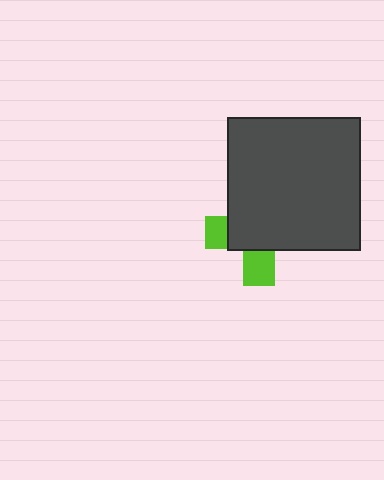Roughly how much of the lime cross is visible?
A small part of it is visible (roughly 31%).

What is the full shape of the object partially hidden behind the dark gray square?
The partially hidden object is a lime cross.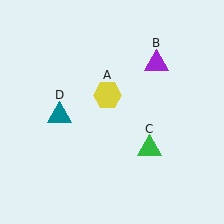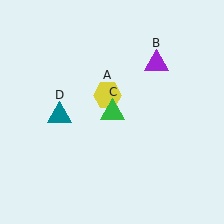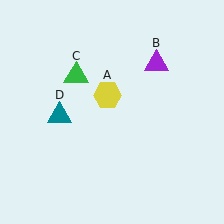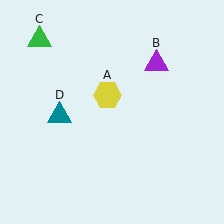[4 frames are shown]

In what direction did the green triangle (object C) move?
The green triangle (object C) moved up and to the left.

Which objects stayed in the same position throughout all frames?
Yellow hexagon (object A) and purple triangle (object B) and teal triangle (object D) remained stationary.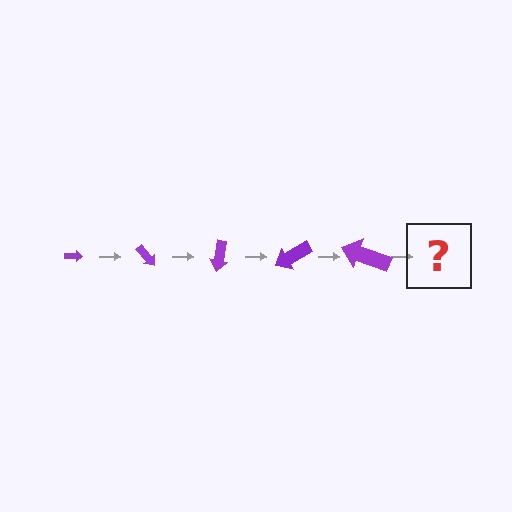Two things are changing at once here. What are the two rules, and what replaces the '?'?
The two rules are that the arrow grows larger each step and it rotates 50 degrees each step. The '?' should be an arrow, larger than the previous one and rotated 250 degrees from the start.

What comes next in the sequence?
The next element should be an arrow, larger than the previous one and rotated 250 degrees from the start.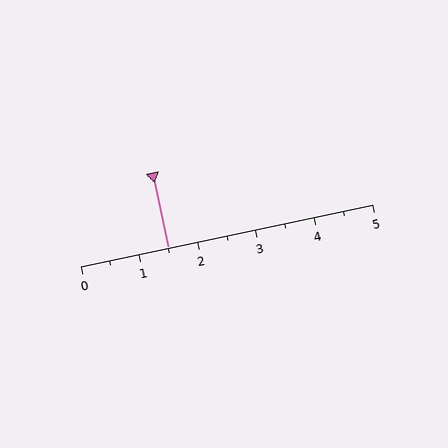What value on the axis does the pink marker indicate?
The marker indicates approximately 1.5.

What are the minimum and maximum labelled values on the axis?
The axis runs from 0 to 5.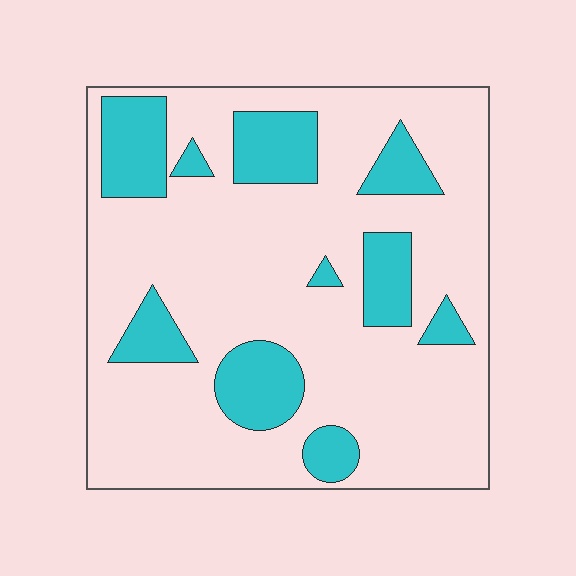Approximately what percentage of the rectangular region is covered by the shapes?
Approximately 25%.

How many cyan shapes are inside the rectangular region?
10.